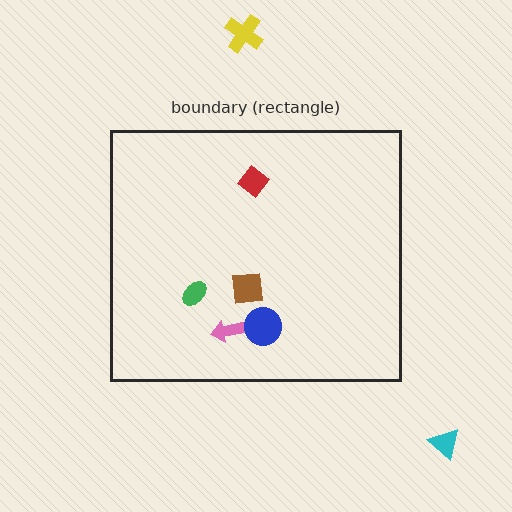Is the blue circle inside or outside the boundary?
Inside.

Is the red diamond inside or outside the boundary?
Inside.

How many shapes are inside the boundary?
5 inside, 2 outside.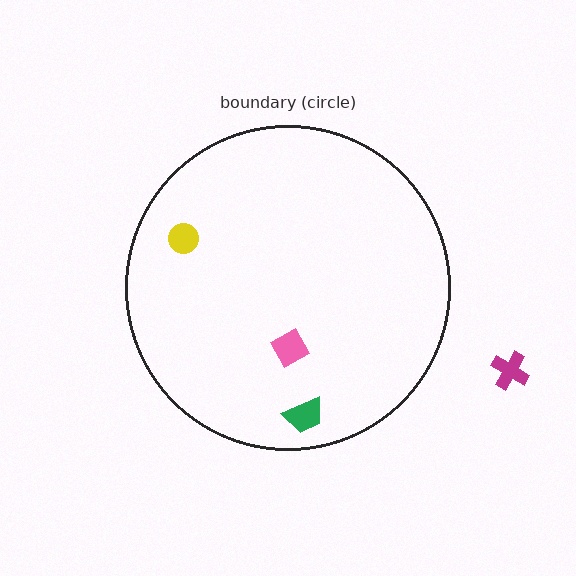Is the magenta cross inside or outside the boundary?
Outside.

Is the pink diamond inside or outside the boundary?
Inside.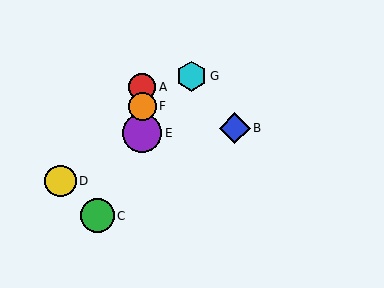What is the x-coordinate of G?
Object G is at x≈192.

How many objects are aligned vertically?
3 objects (A, E, F) are aligned vertically.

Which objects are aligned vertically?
Objects A, E, F are aligned vertically.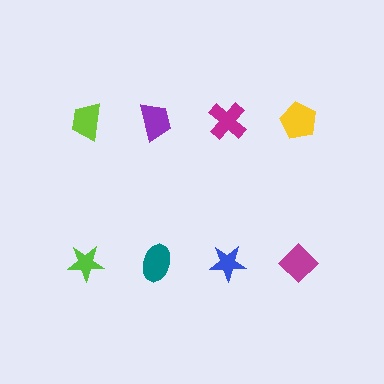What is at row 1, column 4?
A yellow pentagon.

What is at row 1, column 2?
A purple trapezoid.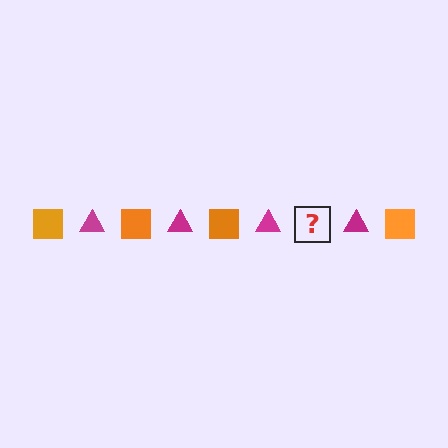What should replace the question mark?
The question mark should be replaced with an orange square.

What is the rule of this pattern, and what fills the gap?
The rule is that the pattern alternates between orange square and magenta triangle. The gap should be filled with an orange square.